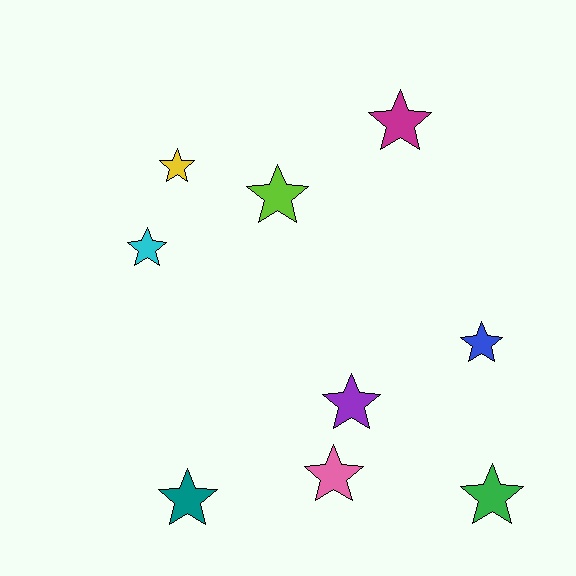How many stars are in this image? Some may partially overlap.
There are 9 stars.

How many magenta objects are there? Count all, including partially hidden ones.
There is 1 magenta object.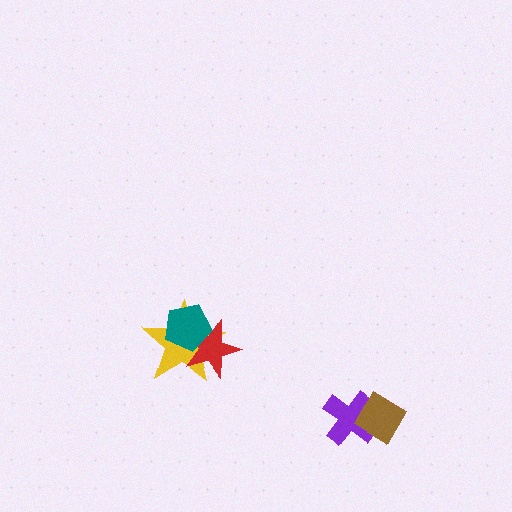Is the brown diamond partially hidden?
No, no other shape covers it.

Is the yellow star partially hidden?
Yes, it is partially covered by another shape.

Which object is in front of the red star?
The teal pentagon is in front of the red star.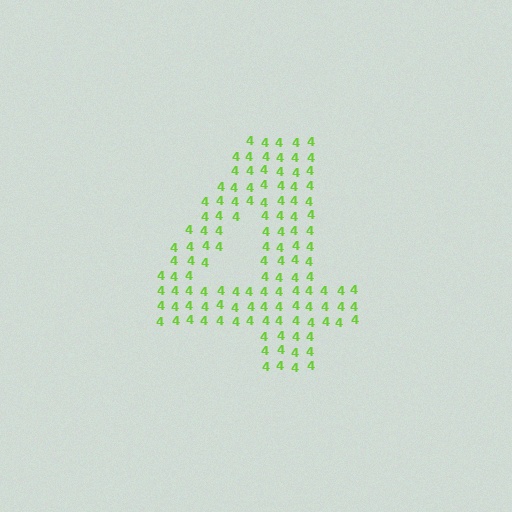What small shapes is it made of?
It is made of small digit 4's.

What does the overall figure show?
The overall figure shows the digit 4.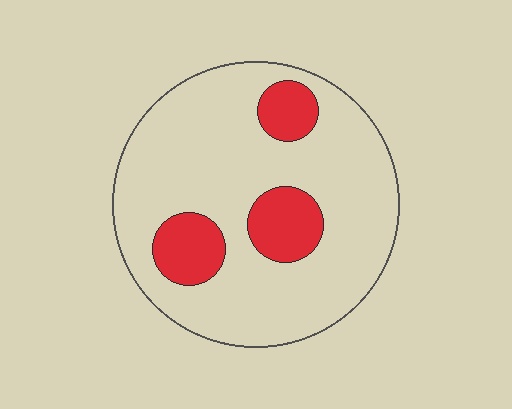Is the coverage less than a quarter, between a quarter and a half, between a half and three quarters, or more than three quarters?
Less than a quarter.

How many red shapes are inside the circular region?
3.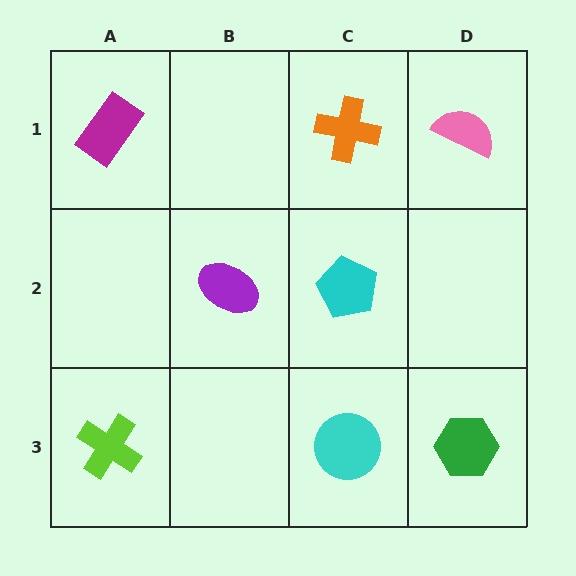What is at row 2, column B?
A purple ellipse.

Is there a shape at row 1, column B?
No, that cell is empty.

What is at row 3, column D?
A green hexagon.